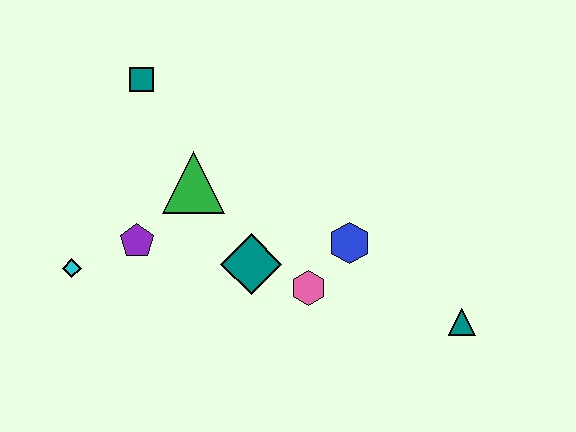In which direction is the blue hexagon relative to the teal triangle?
The blue hexagon is to the left of the teal triangle.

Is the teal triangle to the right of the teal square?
Yes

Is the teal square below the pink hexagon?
No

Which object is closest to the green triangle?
The purple pentagon is closest to the green triangle.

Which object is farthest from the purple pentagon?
The teal triangle is farthest from the purple pentagon.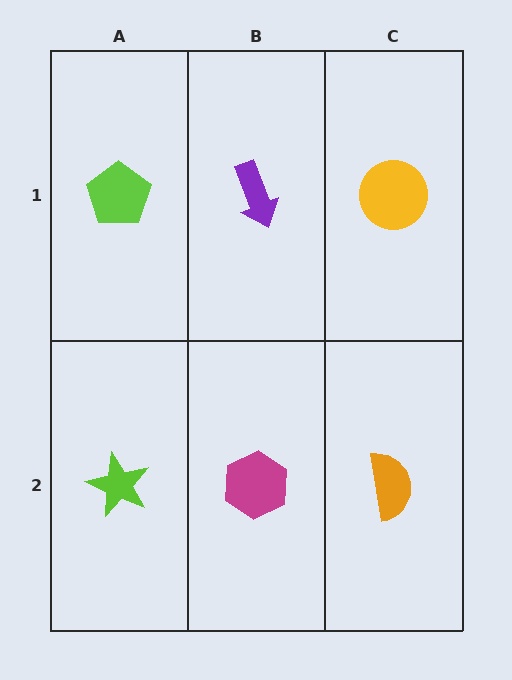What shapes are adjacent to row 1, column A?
A lime star (row 2, column A), a purple arrow (row 1, column B).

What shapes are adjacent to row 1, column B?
A magenta hexagon (row 2, column B), a lime pentagon (row 1, column A), a yellow circle (row 1, column C).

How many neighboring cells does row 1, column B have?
3.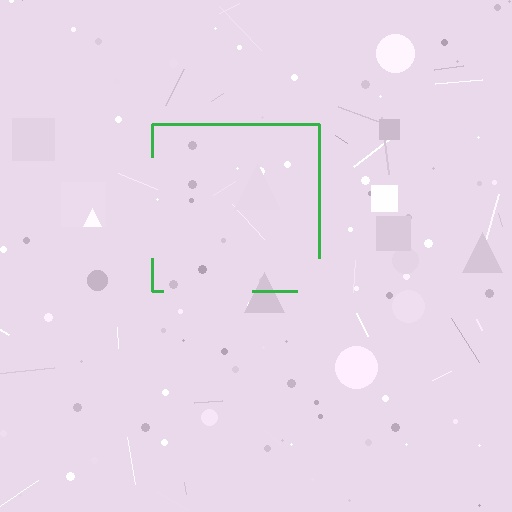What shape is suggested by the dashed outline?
The dashed outline suggests a square.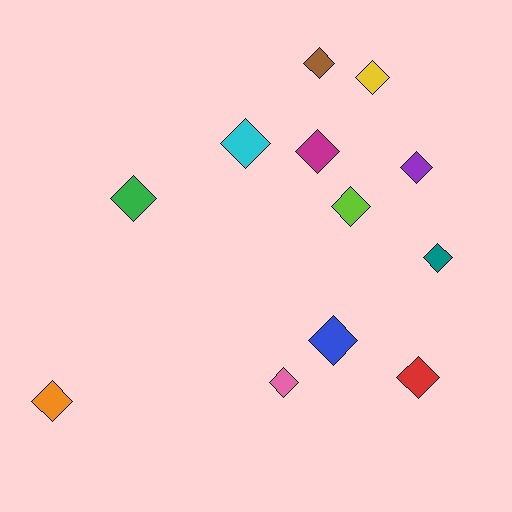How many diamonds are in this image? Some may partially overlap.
There are 12 diamonds.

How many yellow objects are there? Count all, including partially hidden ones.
There is 1 yellow object.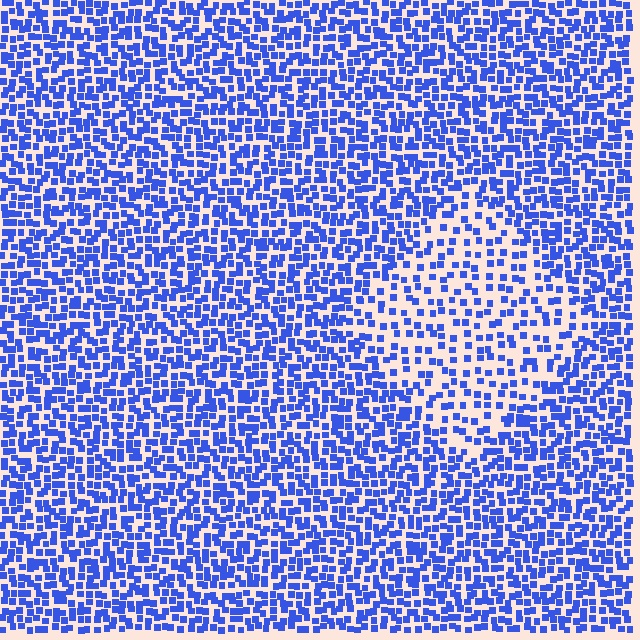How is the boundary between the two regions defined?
The boundary is defined by a change in element density (approximately 2.0x ratio). All elements are the same color, size, and shape.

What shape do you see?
I see a diamond.